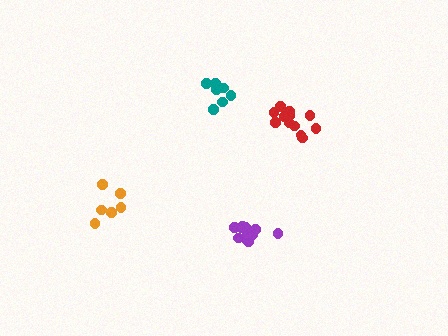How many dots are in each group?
Group 1: 7 dots, Group 2: 6 dots, Group 3: 12 dots, Group 4: 11 dots (36 total).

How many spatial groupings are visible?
There are 4 spatial groupings.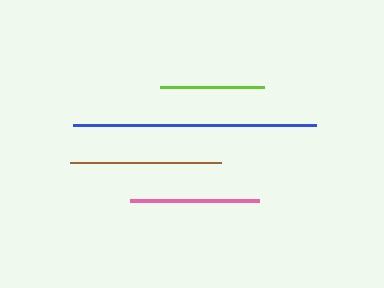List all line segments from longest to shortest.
From longest to shortest: blue, brown, pink, lime.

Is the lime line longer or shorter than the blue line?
The blue line is longer than the lime line.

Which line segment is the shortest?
The lime line is the shortest at approximately 105 pixels.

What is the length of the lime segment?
The lime segment is approximately 105 pixels long.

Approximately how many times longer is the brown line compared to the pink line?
The brown line is approximately 1.2 times the length of the pink line.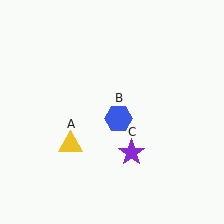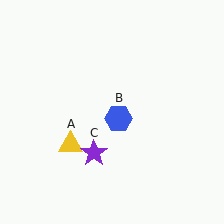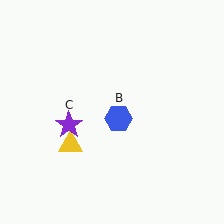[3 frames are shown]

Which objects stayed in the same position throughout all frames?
Yellow triangle (object A) and blue hexagon (object B) remained stationary.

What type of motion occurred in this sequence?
The purple star (object C) rotated clockwise around the center of the scene.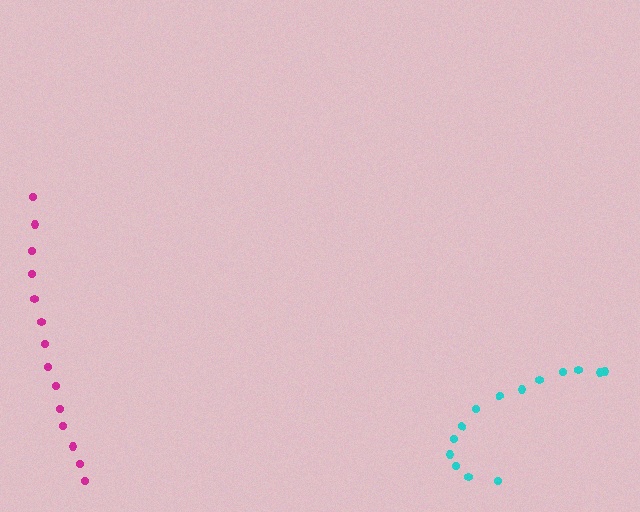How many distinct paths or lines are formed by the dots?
There are 2 distinct paths.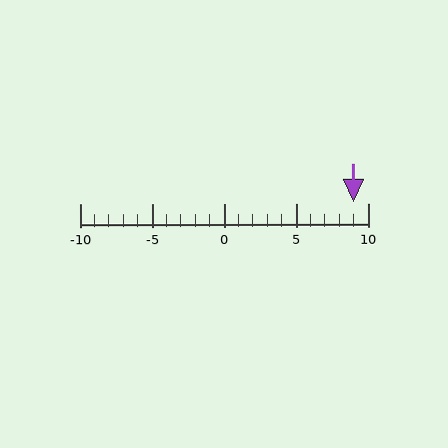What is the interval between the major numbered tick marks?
The major tick marks are spaced 5 units apart.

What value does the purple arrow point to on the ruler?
The purple arrow points to approximately 9.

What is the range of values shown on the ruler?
The ruler shows values from -10 to 10.